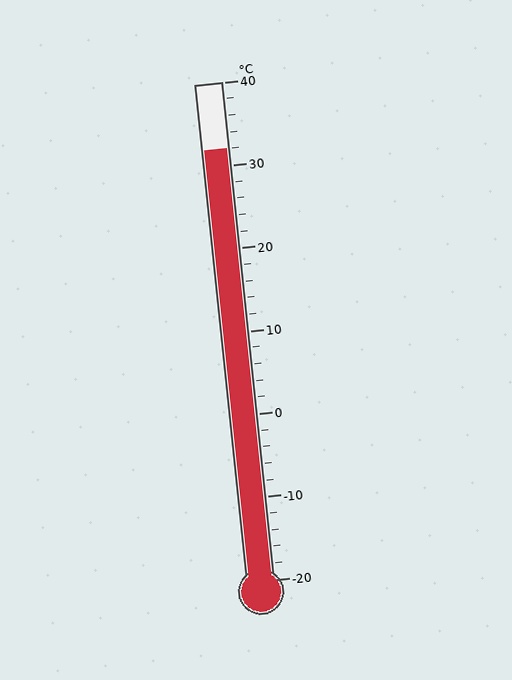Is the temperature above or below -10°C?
The temperature is above -10°C.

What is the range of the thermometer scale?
The thermometer scale ranges from -20°C to 40°C.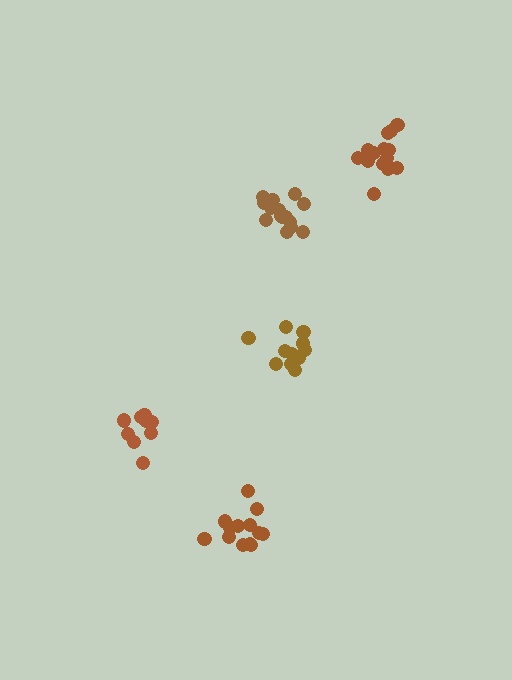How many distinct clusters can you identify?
There are 5 distinct clusters.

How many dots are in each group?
Group 1: 15 dots, Group 2: 12 dots, Group 3: 13 dots, Group 4: 9 dots, Group 5: 15 dots (64 total).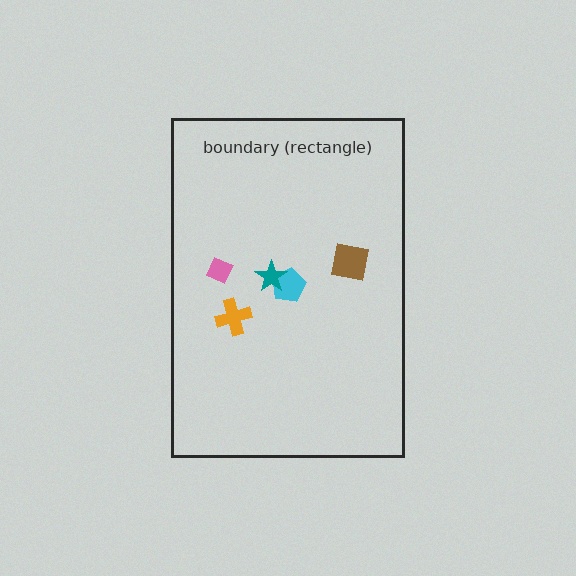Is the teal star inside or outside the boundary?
Inside.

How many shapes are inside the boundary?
5 inside, 0 outside.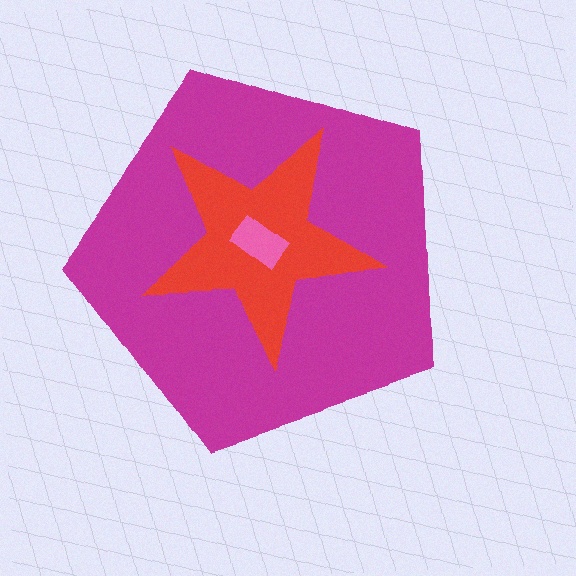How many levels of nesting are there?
3.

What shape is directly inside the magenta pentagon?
The red star.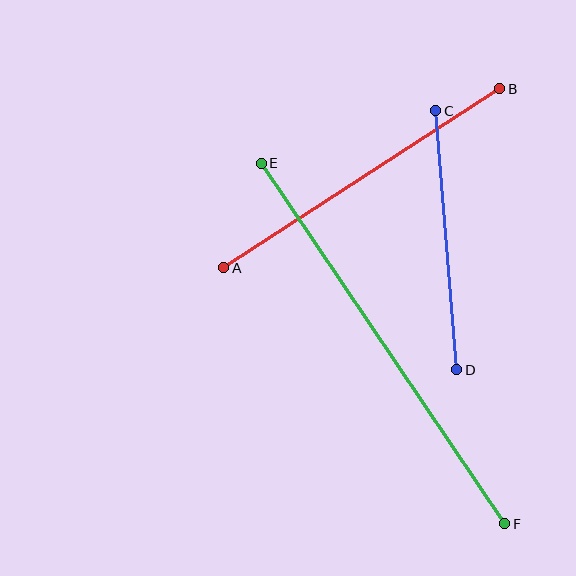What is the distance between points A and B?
The distance is approximately 329 pixels.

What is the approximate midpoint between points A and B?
The midpoint is at approximately (362, 178) pixels.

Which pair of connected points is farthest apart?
Points E and F are farthest apart.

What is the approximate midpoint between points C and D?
The midpoint is at approximately (446, 240) pixels.